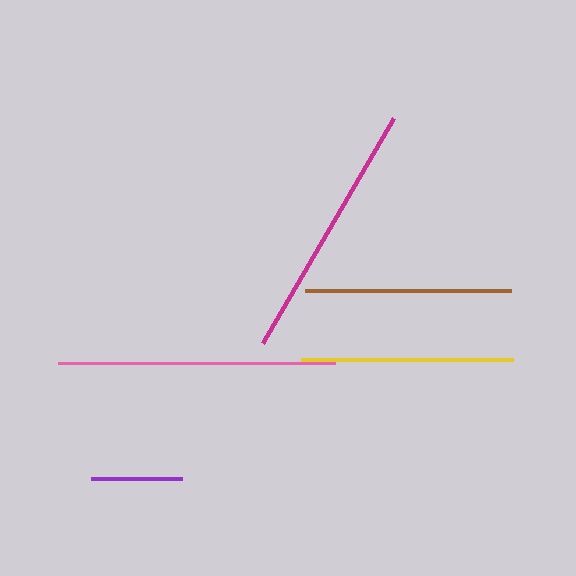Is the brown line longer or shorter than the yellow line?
The yellow line is longer than the brown line.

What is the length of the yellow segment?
The yellow segment is approximately 212 pixels long.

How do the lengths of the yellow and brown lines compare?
The yellow and brown lines are approximately the same length.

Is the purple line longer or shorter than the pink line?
The pink line is longer than the purple line.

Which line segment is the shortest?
The purple line is the shortest at approximately 91 pixels.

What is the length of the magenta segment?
The magenta segment is approximately 260 pixels long.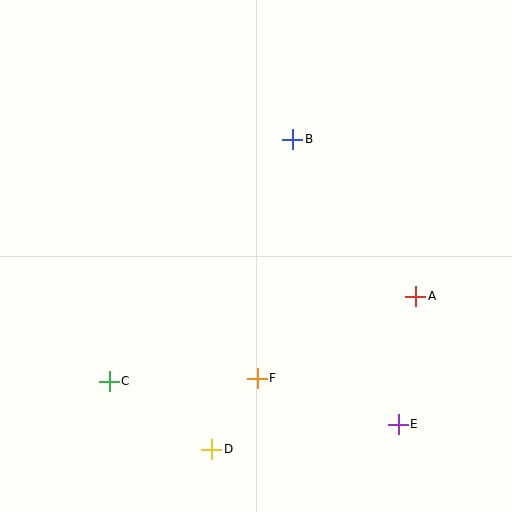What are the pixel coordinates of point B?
Point B is at (293, 139).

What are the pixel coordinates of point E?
Point E is at (398, 424).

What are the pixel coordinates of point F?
Point F is at (257, 378).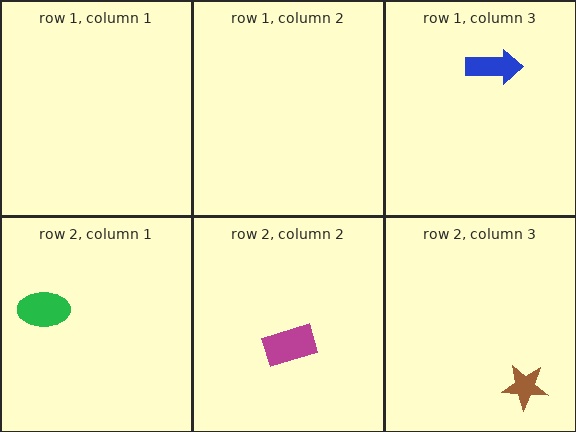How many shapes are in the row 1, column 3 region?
1.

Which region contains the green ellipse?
The row 2, column 1 region.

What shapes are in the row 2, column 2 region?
The magenta rectangle.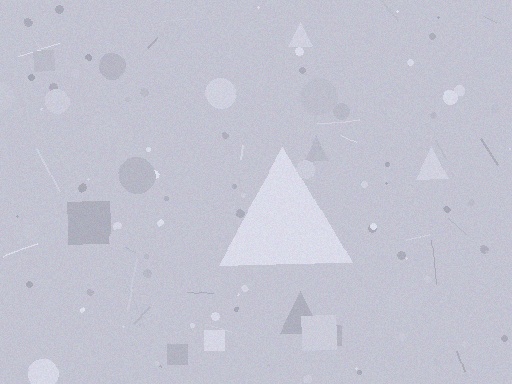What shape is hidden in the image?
A triangle is hidden in the image.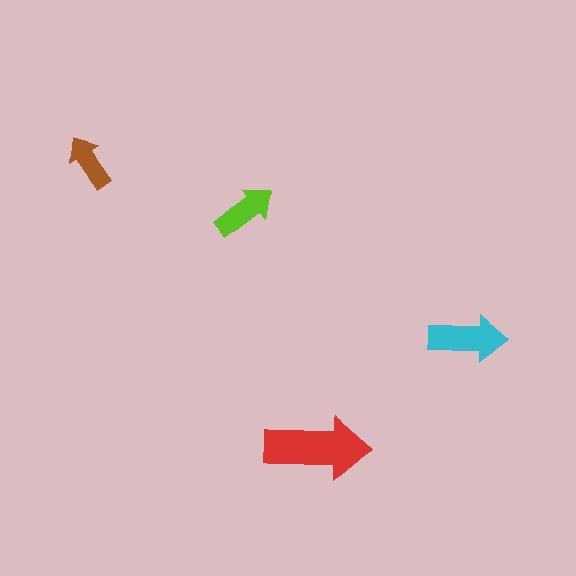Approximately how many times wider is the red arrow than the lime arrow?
About 1.5 times wider.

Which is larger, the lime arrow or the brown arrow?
The lime one.